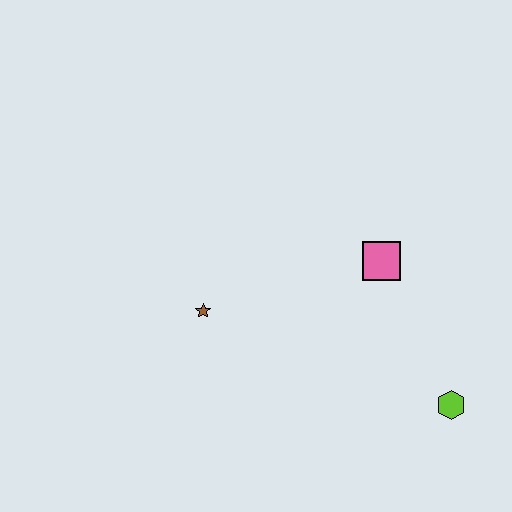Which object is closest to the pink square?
The lime hexagon is closest to the pink square.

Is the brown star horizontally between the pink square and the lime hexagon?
No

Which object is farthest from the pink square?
The brown star is farthest from the pink square.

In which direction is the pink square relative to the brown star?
The pink square is to the right of the brown star.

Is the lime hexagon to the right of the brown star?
Yes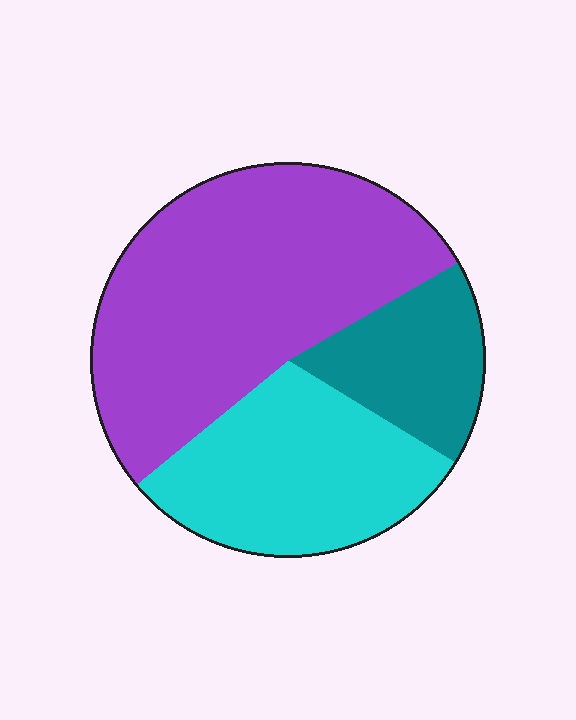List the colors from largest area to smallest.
From largest to smallest: purple, cyan, teal.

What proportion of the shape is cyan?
Cyan covers about 30% of the shape.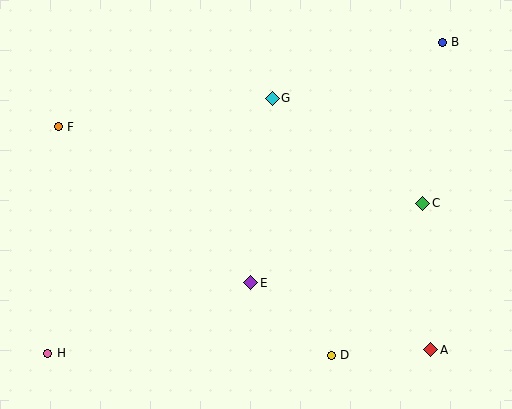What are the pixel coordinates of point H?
Point H is at (48, 353).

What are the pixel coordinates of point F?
Point F is at (58, 127).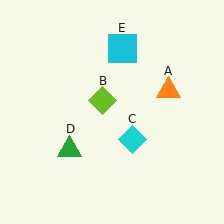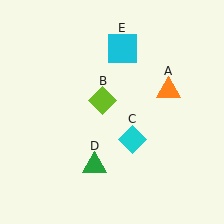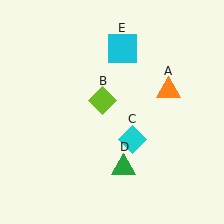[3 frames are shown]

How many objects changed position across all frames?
1 object changed position: green triangle (object D).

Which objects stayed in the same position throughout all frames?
Orange triangle (object A) and lime diamond (object B) and cyan diamond (object C) and cyan square (object E) remained stationary.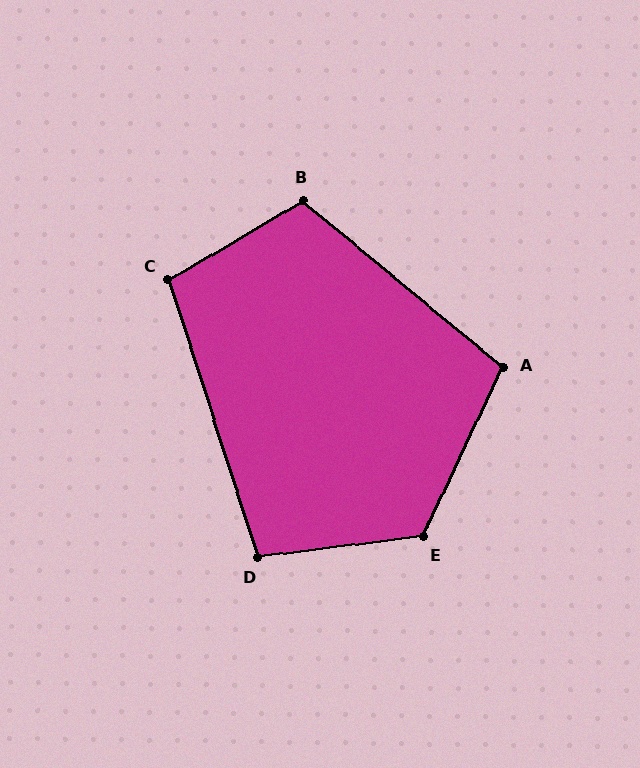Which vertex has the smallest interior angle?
D, at approximately 101 degrees.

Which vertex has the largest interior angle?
E, at approximately 122 degrees.